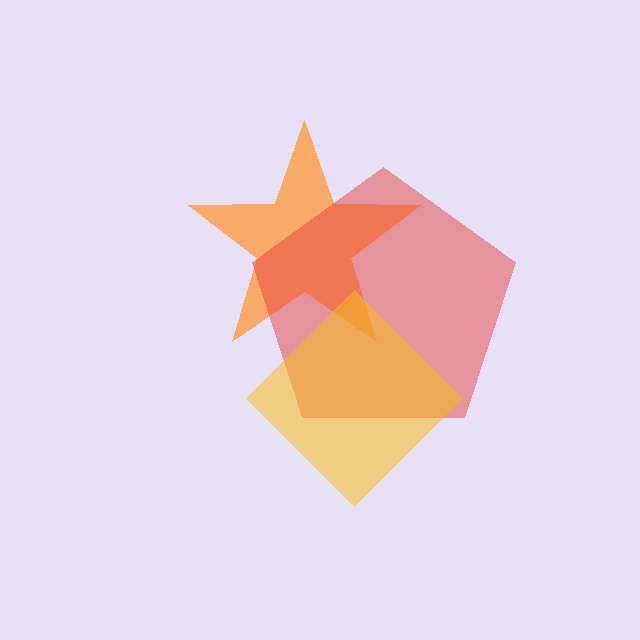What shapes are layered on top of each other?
The layered shapes are: an orange star, a red pentagon, a yellow diamond.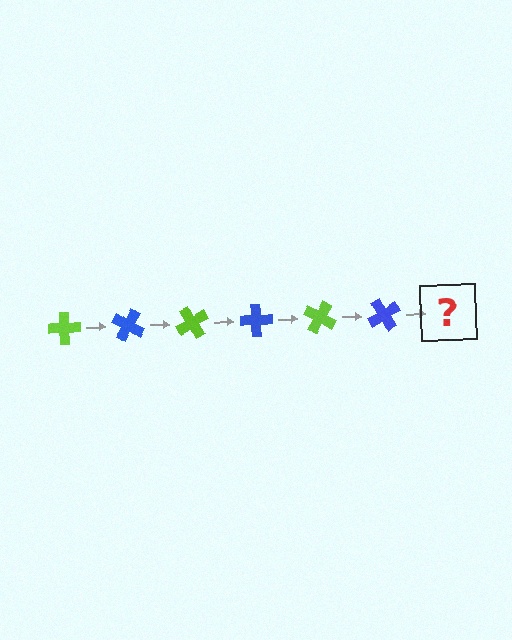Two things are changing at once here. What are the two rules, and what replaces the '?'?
The two rules are that it rotates 30 degrees each step and the color cycles through lime and blue. The '?' should be a lime cross, rotated 180 degrees from the start.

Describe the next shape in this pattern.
It should be a lime cross, rotated 180 degrees from the start.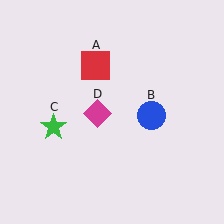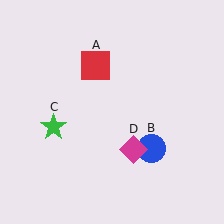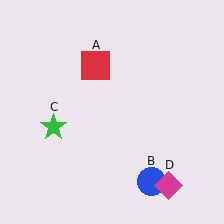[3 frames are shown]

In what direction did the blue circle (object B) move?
The blue circle (object B) moved down.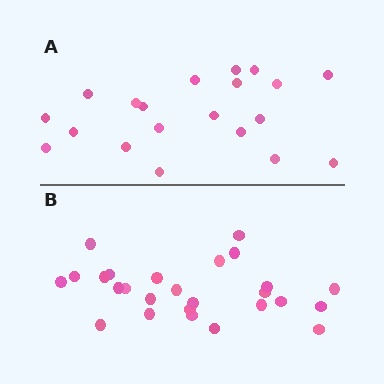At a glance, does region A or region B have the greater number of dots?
Region B (the bottom region) has more dots.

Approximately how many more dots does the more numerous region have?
Region B has about 6 more dots than region A.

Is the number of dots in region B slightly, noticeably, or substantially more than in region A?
Region B has noticeably more, but not dramatically so. The ratio is roughly 1.3 to 1.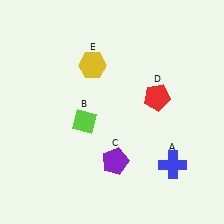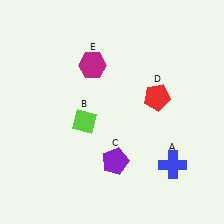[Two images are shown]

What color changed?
The hexagon (E) changed from yellow in Image 1 to magenta in Image 2.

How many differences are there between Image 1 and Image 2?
There is 1 difference between the two images.